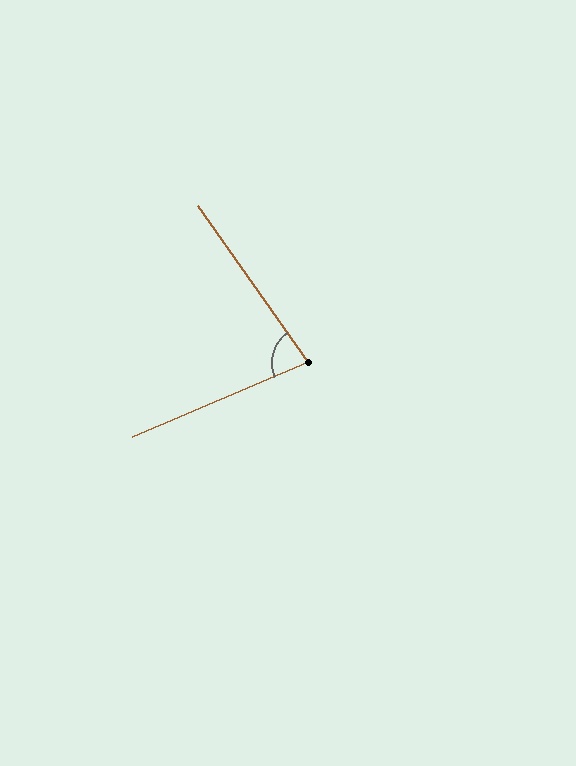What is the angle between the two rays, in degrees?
Approximately 78 degrees.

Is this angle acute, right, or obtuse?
It is acute.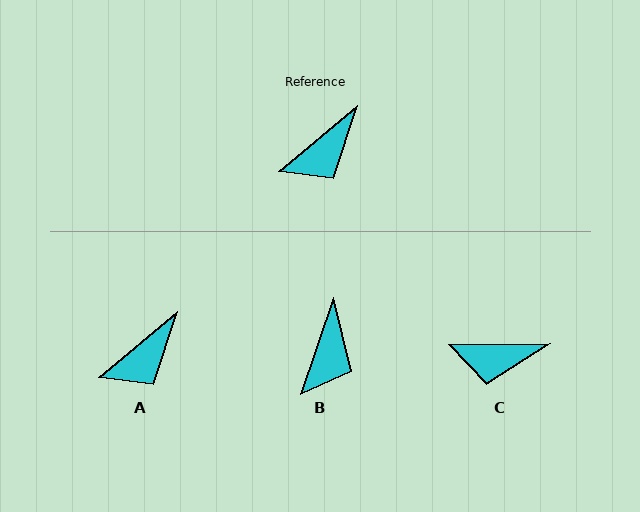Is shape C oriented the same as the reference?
No, it is off by about 39 degrees.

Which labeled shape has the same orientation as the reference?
A.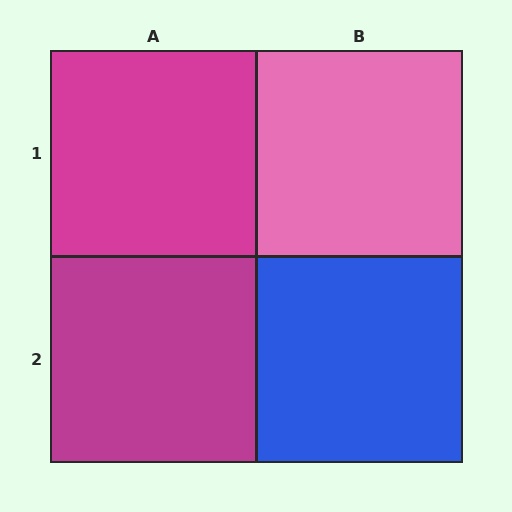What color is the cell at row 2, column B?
Blue.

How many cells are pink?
1 cell is pink.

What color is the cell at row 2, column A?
Magenta.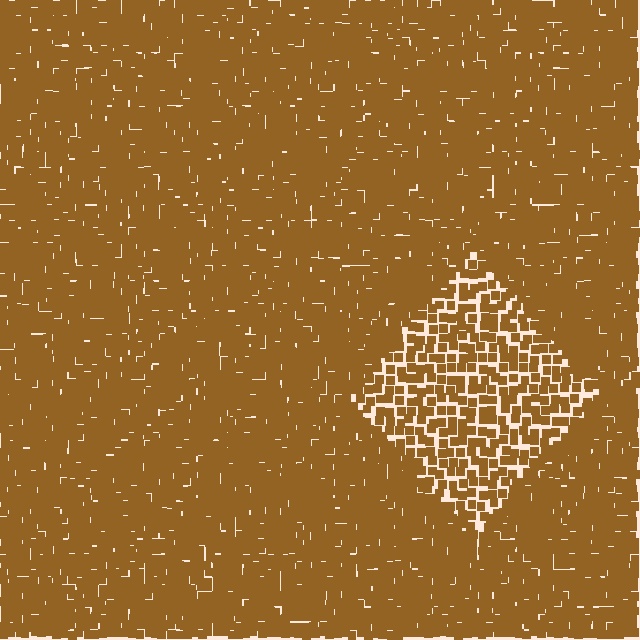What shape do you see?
I see a diamond.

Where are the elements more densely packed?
The elements are more densely packed outside the diamond boundary.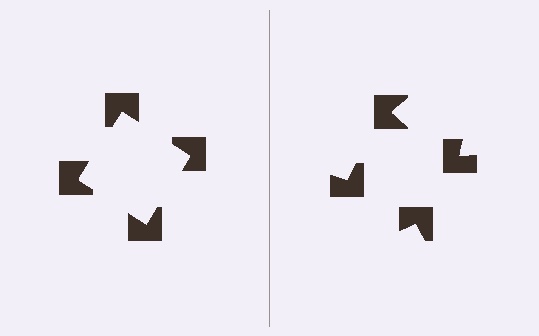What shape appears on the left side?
An illusory square.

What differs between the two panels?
The notched squares are positioned identically on both sides; only the wedge orientations differ. On the left they align to a square; on the right they are misaligned.